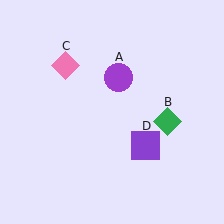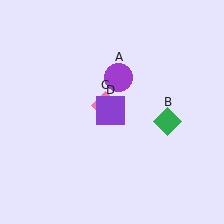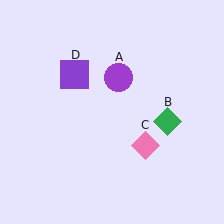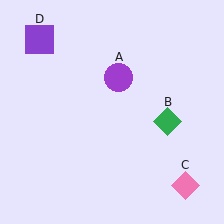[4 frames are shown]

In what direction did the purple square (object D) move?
The purple square (object D) moved up and to the left.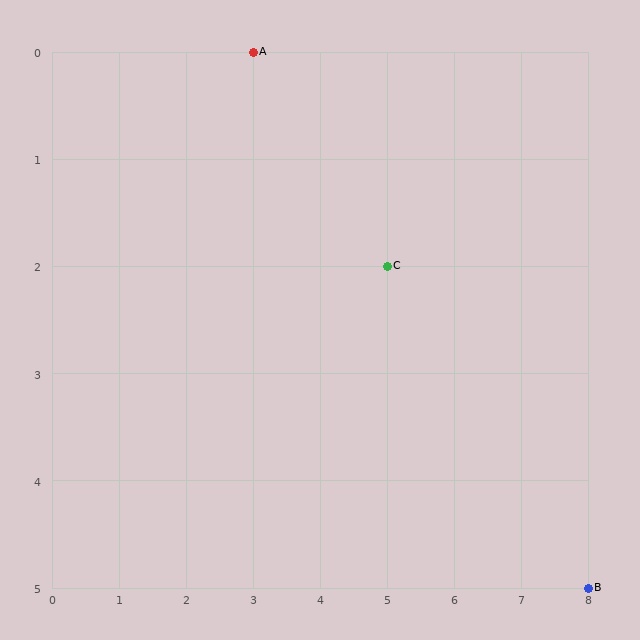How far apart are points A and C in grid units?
Points A and C are 2 columns and 2 rows apart (about 2.8 grid units diagonally).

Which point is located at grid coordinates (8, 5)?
Point B is at (8, 5).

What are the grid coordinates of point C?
Point C is at grid coordinates (5, 2).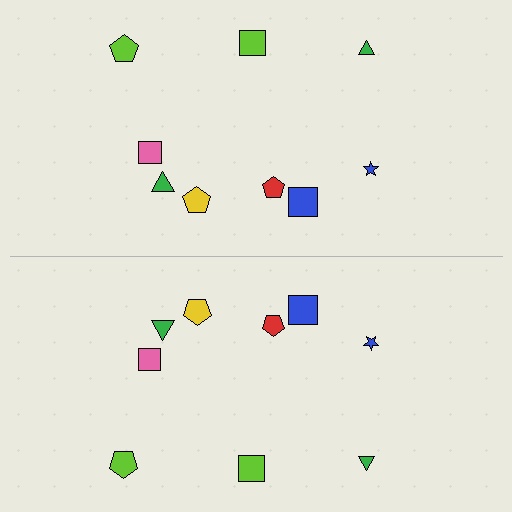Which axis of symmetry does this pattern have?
The pattern has a horizontal axis of symmetry running through the center of the image.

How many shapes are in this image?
There are 18 shapes in this image.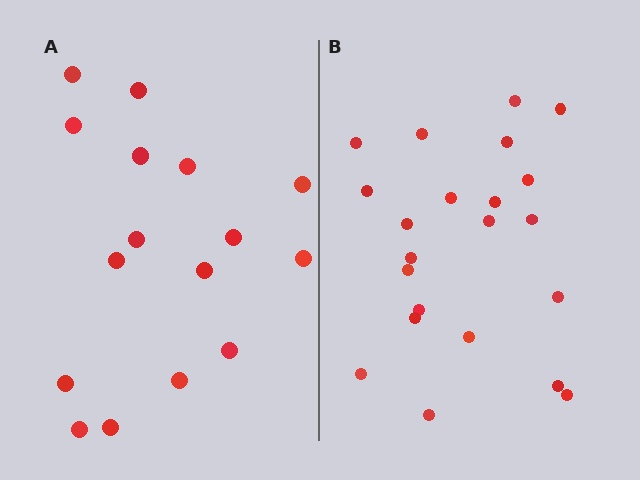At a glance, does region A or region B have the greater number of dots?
Region B (the right region) has more dots.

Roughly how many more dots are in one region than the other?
Region B has about 6 more dots than region A.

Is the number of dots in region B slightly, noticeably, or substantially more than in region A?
Region B has noticeably more, but not dramatically so. The ratio is roughly 1.4 to 1.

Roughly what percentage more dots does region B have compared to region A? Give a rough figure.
About 40% more.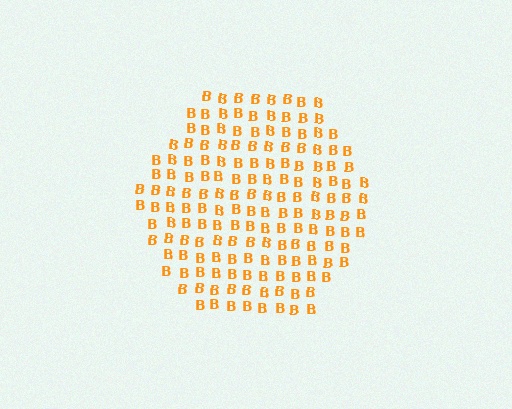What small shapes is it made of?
It is made of small letter B's.